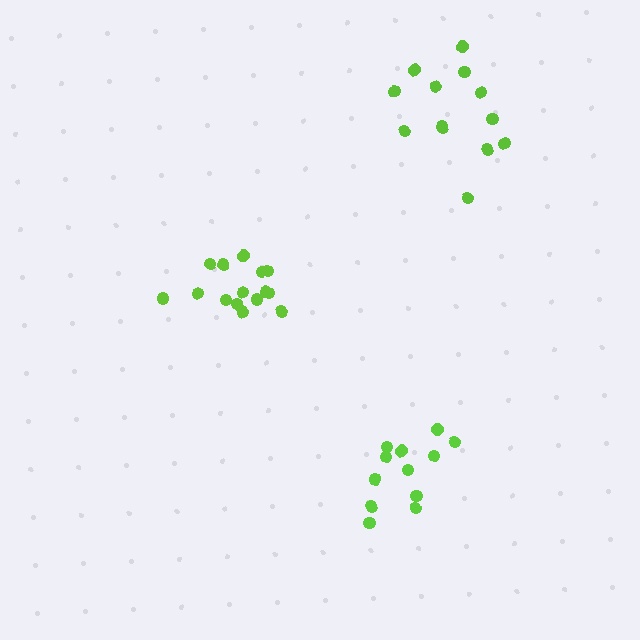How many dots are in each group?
Group 1: 15 dots, Group 2: 12 dots, Group 3: 13 dots (40 total).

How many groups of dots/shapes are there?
There are 3 groups.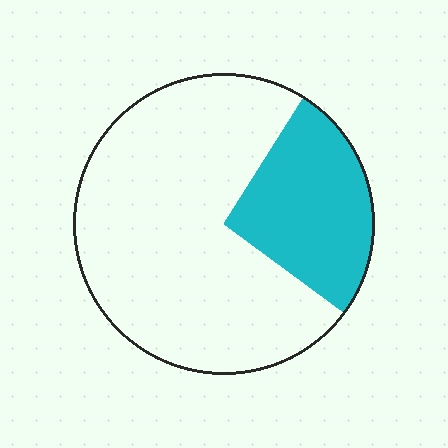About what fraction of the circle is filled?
About one quarter (1/4).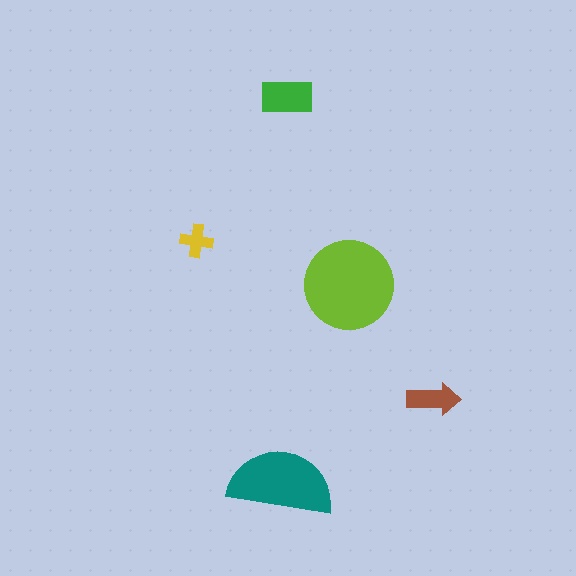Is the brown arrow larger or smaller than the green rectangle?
Smaller.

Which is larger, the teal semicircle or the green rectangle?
The teal semicircle.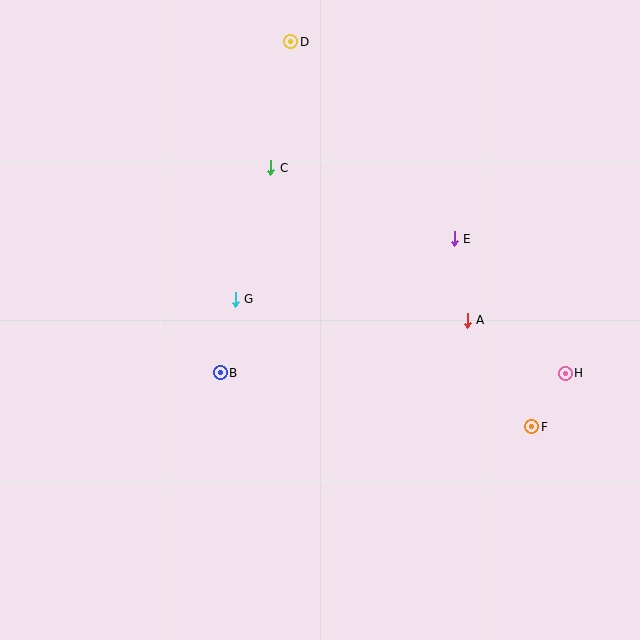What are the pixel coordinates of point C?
Point C is at (271, 168).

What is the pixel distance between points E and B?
The distance between E and B is 270 pixels.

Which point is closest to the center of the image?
Point G at (235, 299) is closest to the center.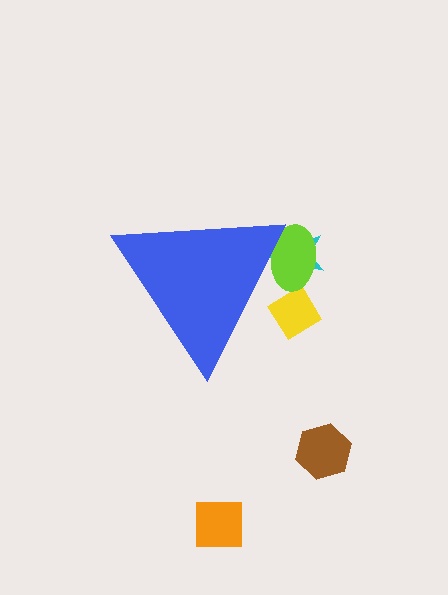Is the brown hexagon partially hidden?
No, the brown hexagon is fully visible.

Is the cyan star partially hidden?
Yes, the cyan star is partially hidden behind the blue triangle.